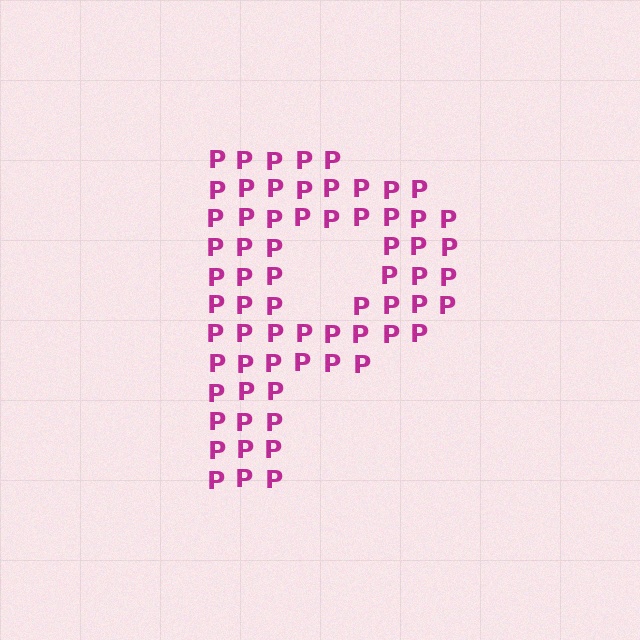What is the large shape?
The large shape is the letter P.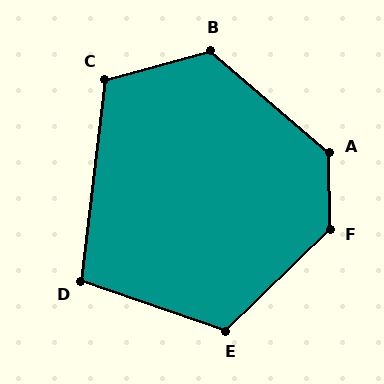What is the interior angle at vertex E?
Approximately 117 degrees (obtuse).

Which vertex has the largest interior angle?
F, at approximately 134 degrees.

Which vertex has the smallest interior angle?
D, at approximately 102 degrees.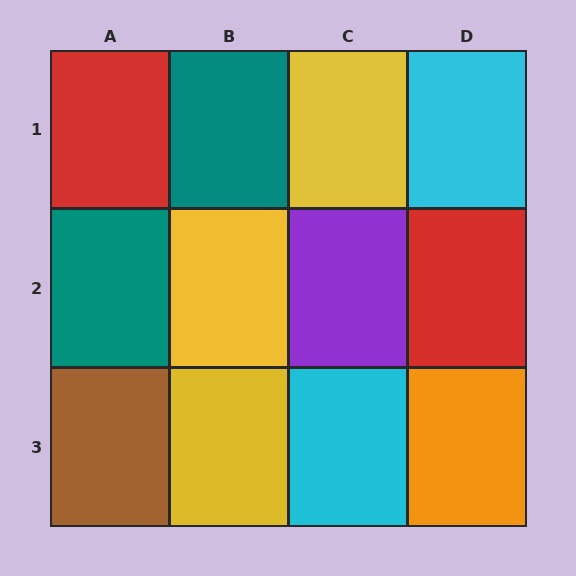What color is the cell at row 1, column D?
Cyan.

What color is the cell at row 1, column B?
Teal.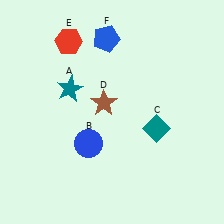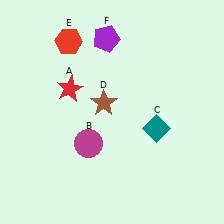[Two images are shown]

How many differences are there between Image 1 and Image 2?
There are 3 differences between the two images.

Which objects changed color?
A changed from teal to red. B changed from blue to magenta. F changed from blue to purple.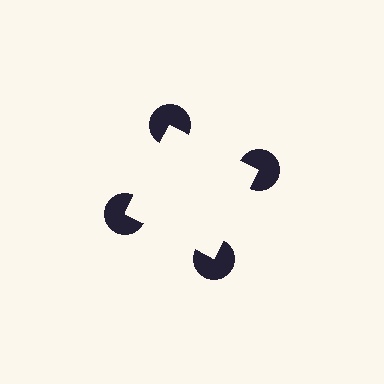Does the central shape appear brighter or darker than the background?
It typically appears slightly brighter than the background, even though no actual brightness change is drawn.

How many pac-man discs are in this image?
There are 4 — one at each vertex of the illusory square.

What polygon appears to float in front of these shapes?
An illusory square — its edges are inferred from the aligned wedge cuts in the pac-man discs, not physically drawn.